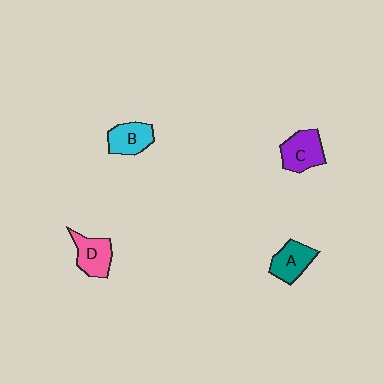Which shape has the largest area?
Shape C (purple).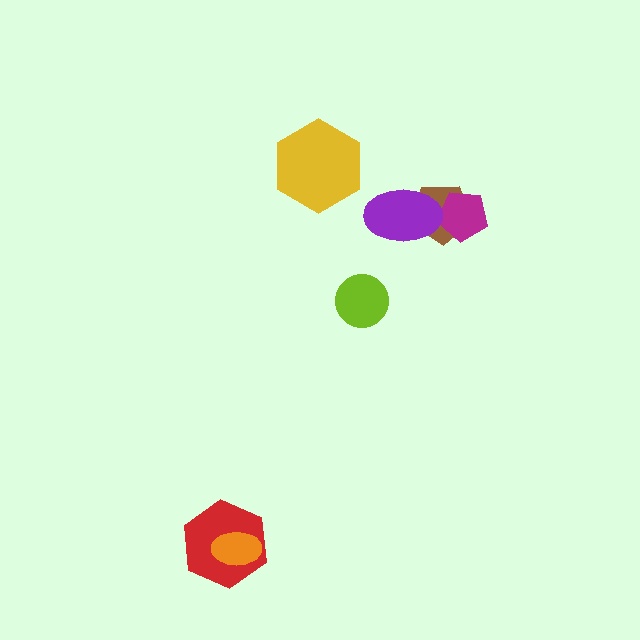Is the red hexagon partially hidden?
Yes, it is partially covered by another shape.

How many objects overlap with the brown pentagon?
2 objects overlap with the brown pentagon.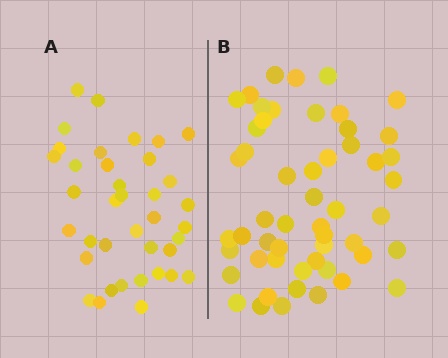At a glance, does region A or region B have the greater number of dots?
Region B (the right region) has more dots.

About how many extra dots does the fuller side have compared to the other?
Region B has approximately 15 more dots than region A.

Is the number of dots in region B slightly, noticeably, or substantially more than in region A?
Region B has noticeably more, but not dramatically so. The ratio is roughly 1.4 to 1.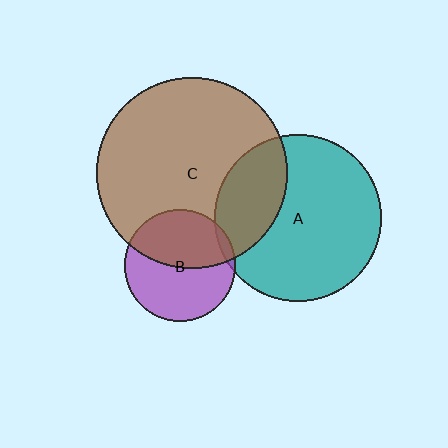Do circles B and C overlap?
Yes.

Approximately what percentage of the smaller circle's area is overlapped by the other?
Approximately 45%.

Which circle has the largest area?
Circle C (brown).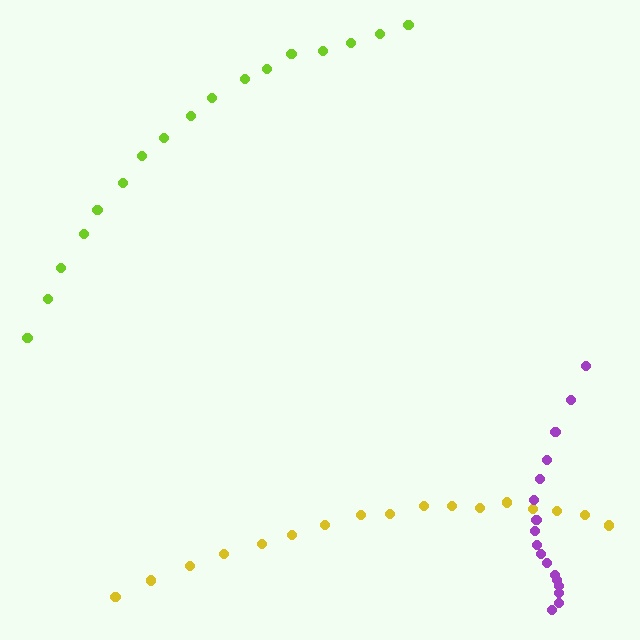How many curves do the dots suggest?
There are 3 distinct paths.